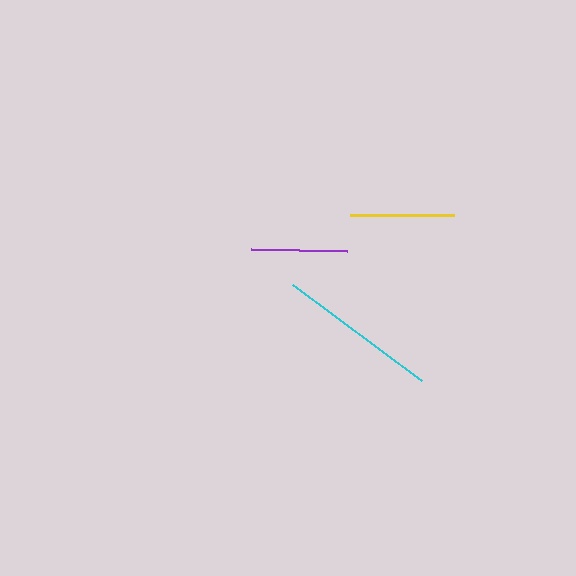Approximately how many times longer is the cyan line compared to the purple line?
The cyan line is approximately 1.7 times the length of the purple line.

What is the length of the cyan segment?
The cyan segment is approximately 162 pixels long.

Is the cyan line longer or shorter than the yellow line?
The cyan line is longer than the yellow line.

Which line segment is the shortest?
The purple line is the shortest at approximately 96 pixels.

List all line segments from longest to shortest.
From longest to shortest: cyan, yellow, purple.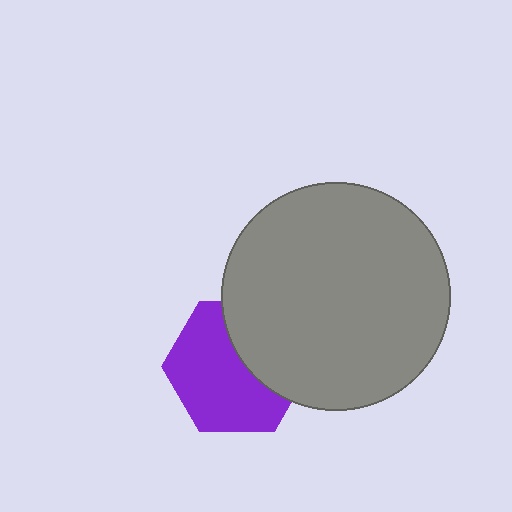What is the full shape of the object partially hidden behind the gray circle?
The partially hidden object is a purple hexagon.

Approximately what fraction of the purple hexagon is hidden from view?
Roughly 37% of the purple hexagon is hidden behind the gray circle.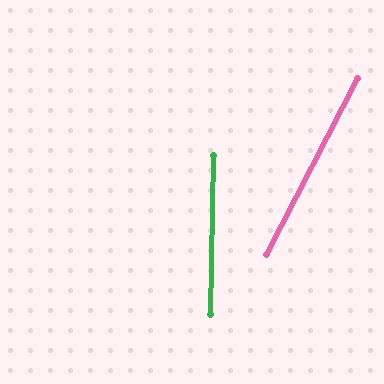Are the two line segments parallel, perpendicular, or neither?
Neither parallel nor perpendicular — they differ by about 26°.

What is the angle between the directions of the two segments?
Approximately 26 degrees.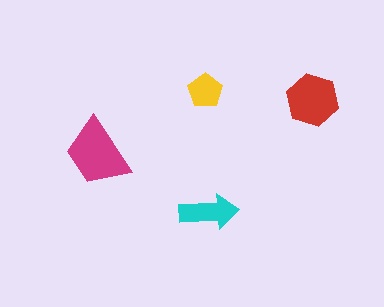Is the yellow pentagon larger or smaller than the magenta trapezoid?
Smaller.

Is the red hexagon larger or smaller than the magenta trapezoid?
Smaller.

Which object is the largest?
The magenta trapezoid.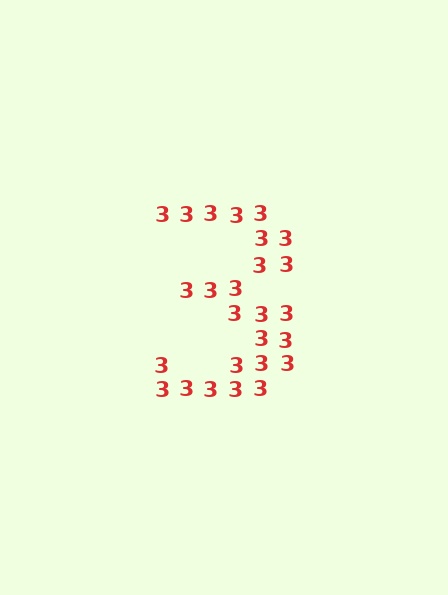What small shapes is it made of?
It is made of small digit 3's.